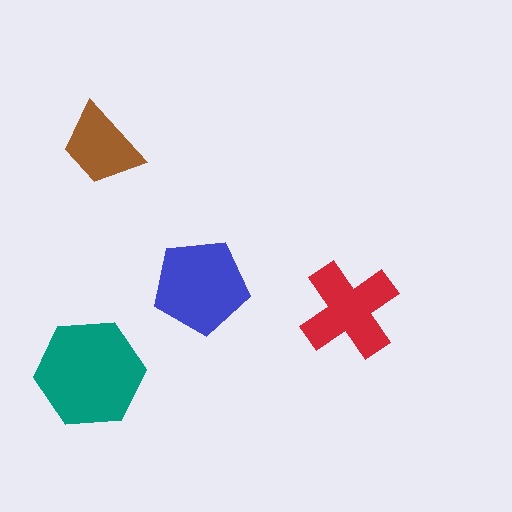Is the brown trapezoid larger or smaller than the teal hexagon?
Smaller.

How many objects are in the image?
There are 4 objects in the image.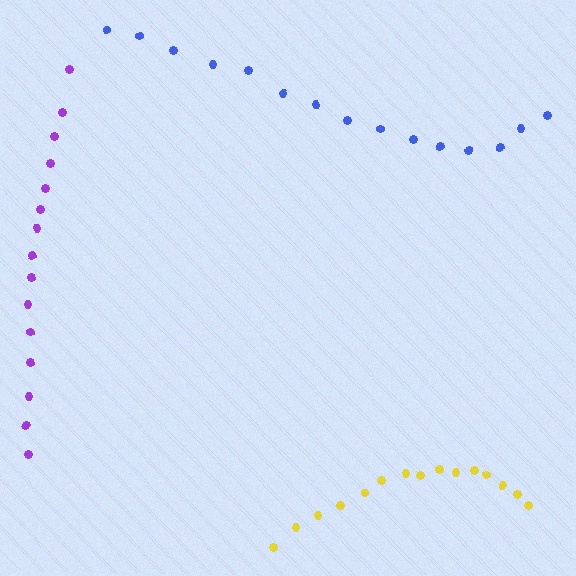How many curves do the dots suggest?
There are 3 distinct paths.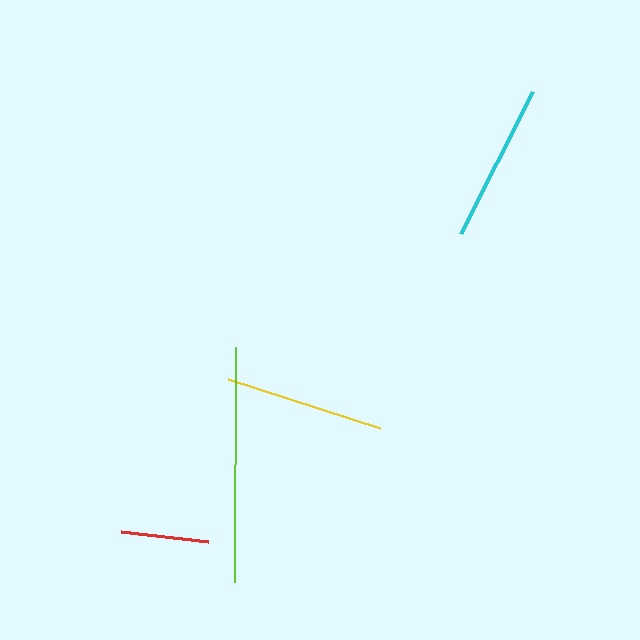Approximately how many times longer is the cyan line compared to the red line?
The cyan line is approximately 1.8 times the length of the red line.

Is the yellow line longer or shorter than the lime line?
The lime line is longer than the yellow line.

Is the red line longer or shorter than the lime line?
The lime line is longer than the red line.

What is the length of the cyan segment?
The cyan segment is approximately 158 pixels long.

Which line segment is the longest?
The lime line is the longest at approximately 235 pixels.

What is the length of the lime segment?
The lime segment is approximately 235 pixels long.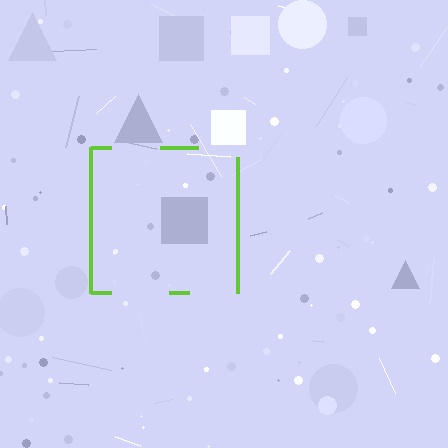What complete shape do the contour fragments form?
The contour fragments form a square.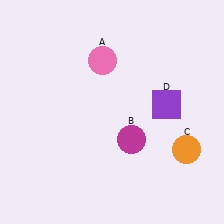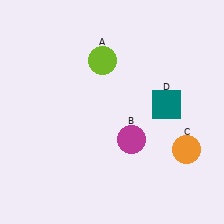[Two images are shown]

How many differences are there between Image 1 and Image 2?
There are 2 differences between the two images.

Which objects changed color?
A changed from pink to lime. D changed from purple to teal.